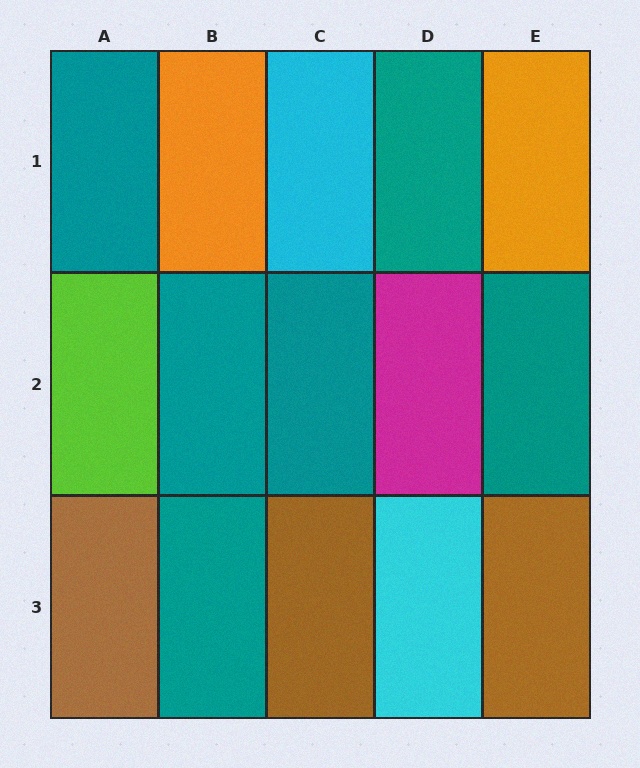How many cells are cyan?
2 cells are cyan.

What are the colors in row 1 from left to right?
Teal, orange, cyan, teal, orange.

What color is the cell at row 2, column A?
Lime.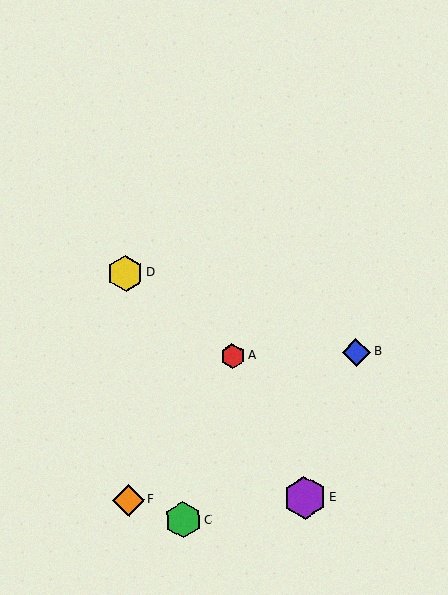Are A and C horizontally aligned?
No, A is at y≈356 and C is at y≈520.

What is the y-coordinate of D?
Object D is at y≈273.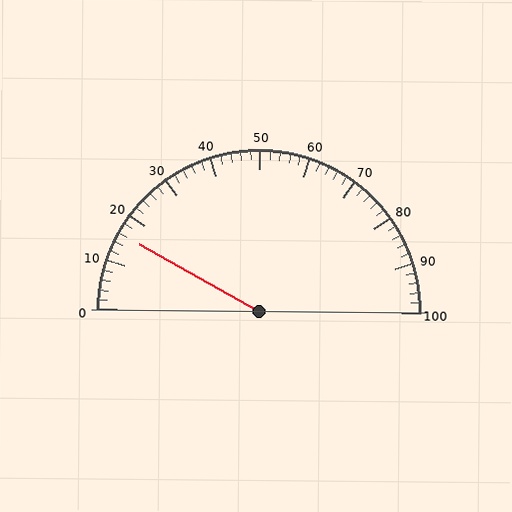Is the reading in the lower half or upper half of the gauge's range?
The reading is in the lower half of the range (0 to 100).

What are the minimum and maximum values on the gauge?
The gauge ranges from 0 to 100.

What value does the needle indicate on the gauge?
The needle indicates approximately 16.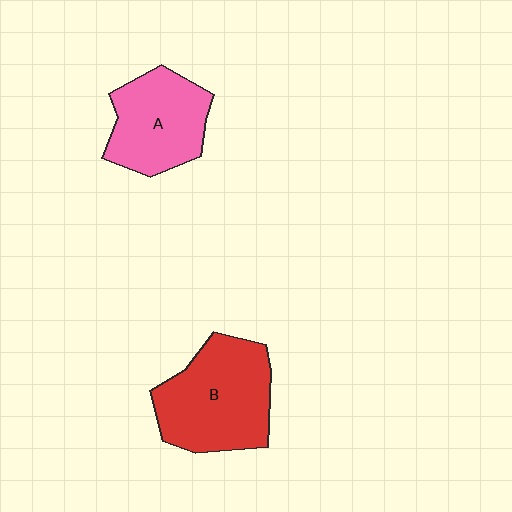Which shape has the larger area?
Shape B (red).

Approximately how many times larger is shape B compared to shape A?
Approximately 1.3 times.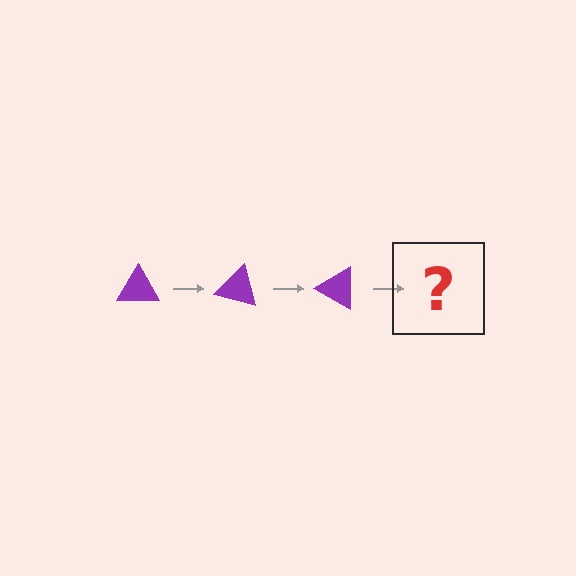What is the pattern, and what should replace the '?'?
The pattern is that the triangle rotates 15 degrees each step. The '?' should be a purple triangle rotated 45 degrees.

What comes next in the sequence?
The next element should be a purple triangle rotated 45 degrees.